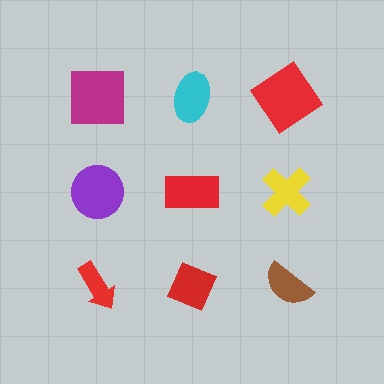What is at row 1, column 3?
A red diamond.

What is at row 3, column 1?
A red arrow.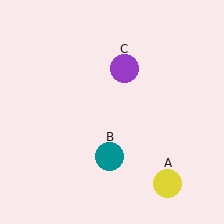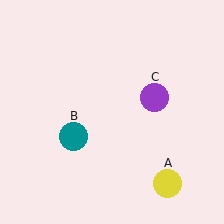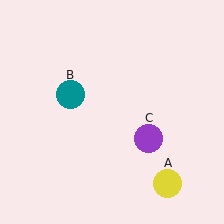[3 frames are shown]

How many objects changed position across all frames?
2 objects changed position: teal circle (object B), purple circle (object C).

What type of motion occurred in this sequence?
The teal circle (object B), purple circle (object C) rotated clockwise around the center of the scene.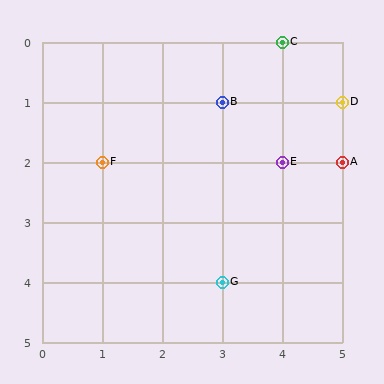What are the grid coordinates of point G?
Point G is at grid coordinates (3, 4).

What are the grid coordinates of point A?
Point A is at grid coordinates (5, 2).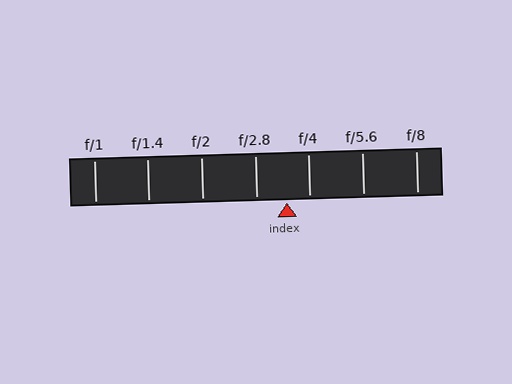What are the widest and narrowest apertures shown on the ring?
The widest aperture shown is f/1 and the narrowest is f/8.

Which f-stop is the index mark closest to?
The index mark is closest to f/4.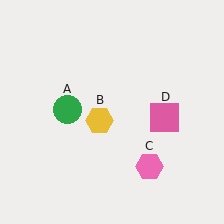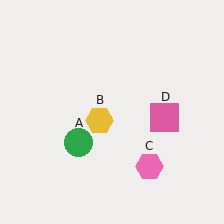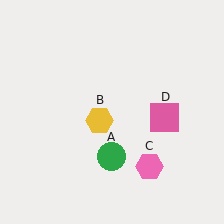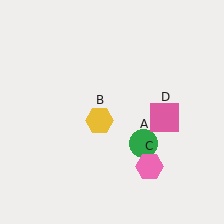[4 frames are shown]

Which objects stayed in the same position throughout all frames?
Yellow hexagon (object B) and pink hexagon (object C) and pink square (object D) remained stationary.